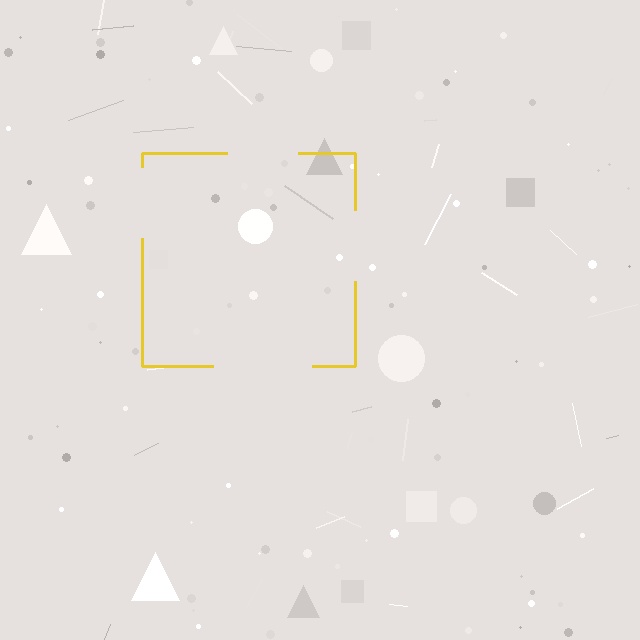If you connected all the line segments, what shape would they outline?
They would outline a square.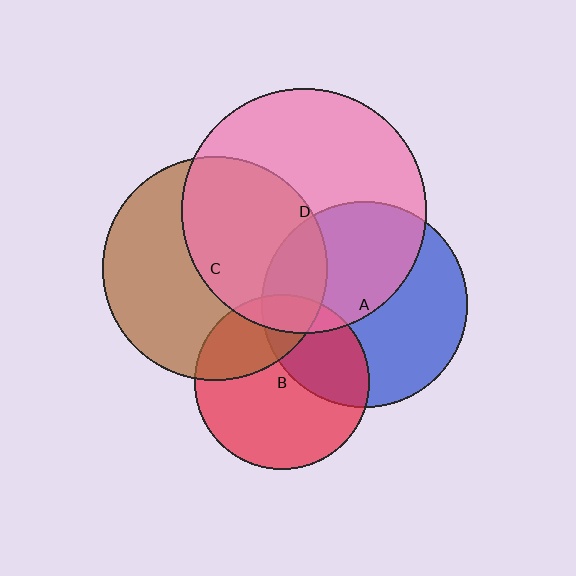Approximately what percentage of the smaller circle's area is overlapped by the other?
Approximately 30%.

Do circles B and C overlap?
Yes.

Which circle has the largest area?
Circle D (pink).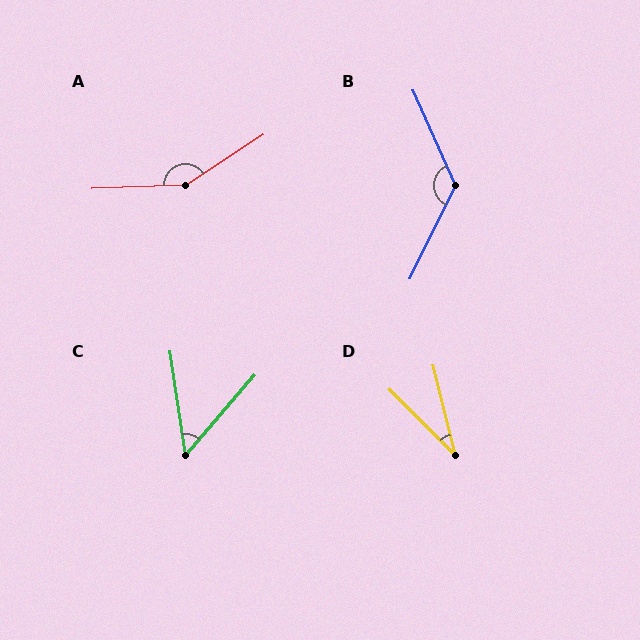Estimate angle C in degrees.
Approximately 49 degrees.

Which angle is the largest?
A, at approximately 148 degrees.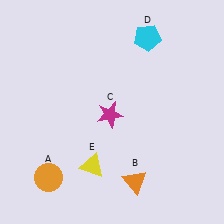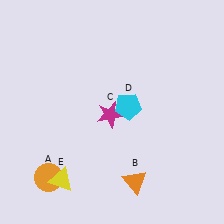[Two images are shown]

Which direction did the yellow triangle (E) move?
The yellow triangle (E) moved left.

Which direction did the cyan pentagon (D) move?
The cyan pentagon (D) moved down.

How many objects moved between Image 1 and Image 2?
2 objects moved between the two images.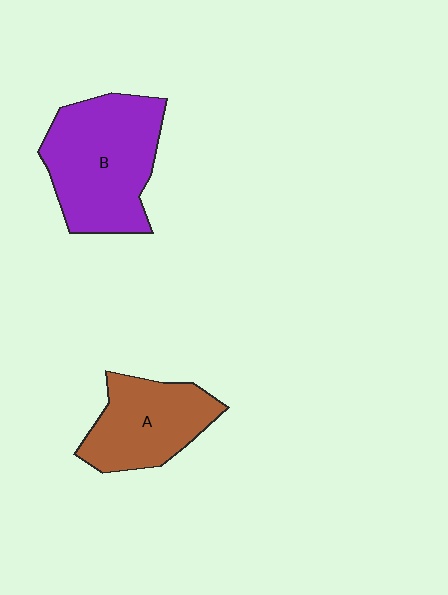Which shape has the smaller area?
Shape A (brown).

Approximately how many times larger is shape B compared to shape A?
Approximately 1.4 times.